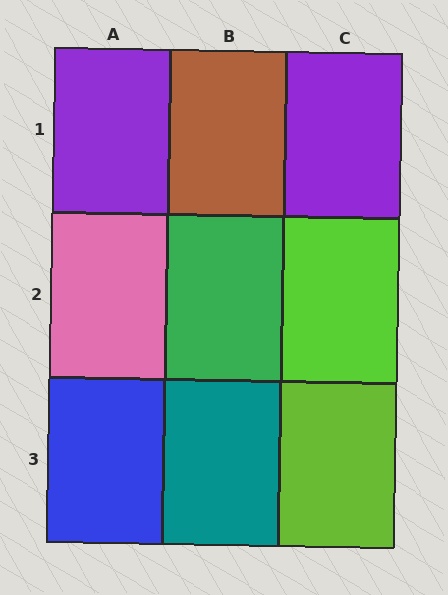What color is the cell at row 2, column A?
Pink.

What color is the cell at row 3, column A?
Blue.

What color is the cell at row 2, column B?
Green.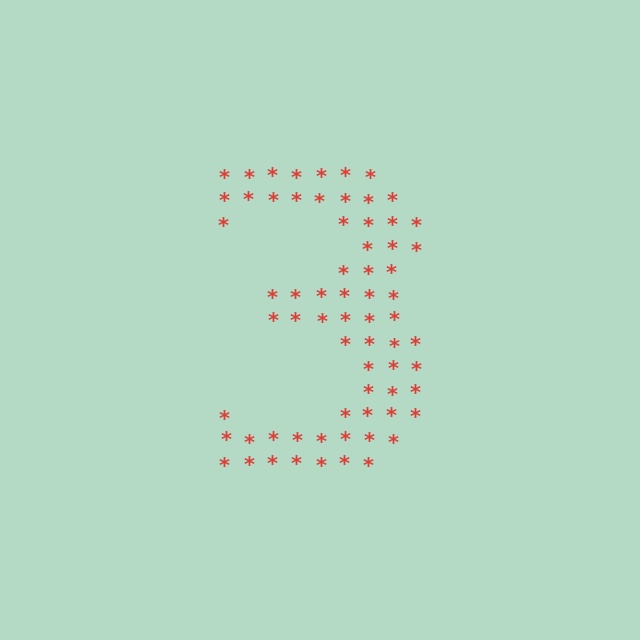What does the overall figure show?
The overall figure shows the digit 3.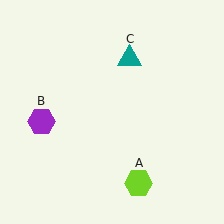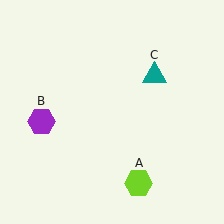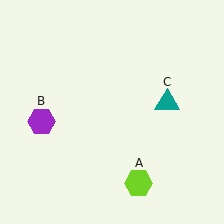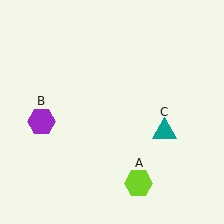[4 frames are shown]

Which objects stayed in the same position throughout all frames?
Lime hexagon (object A) and purple hexagon (object B) remained stationary.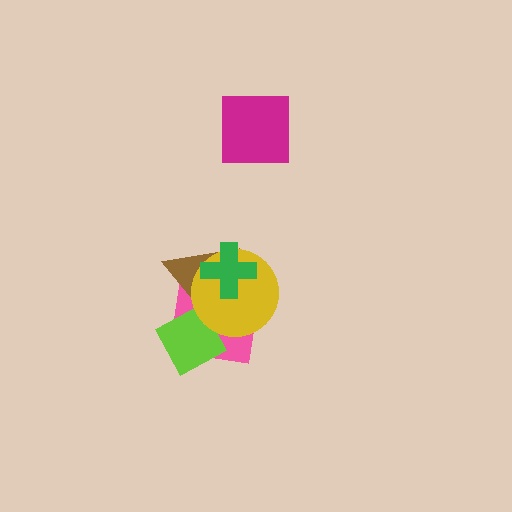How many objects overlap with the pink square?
4 objects overlap with the pink square.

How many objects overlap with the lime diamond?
3 objects overlap with the lime diamond.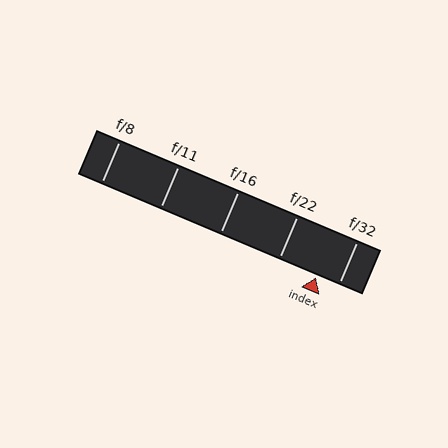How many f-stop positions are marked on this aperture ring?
There are 5 f-stop positions marked.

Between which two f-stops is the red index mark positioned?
The index mark is between f/22 and f/32.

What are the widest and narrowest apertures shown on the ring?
The widest aperture shown is f/8 and the narrowest is f/32.